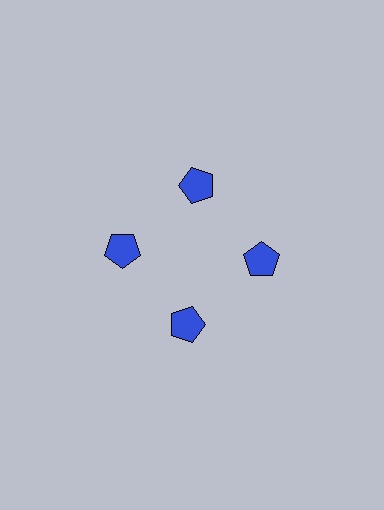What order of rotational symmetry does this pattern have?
This pattern has 4-fold rotational symmetry.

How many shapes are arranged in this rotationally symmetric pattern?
There are 4 shapes, arranged in 4 groups of 1.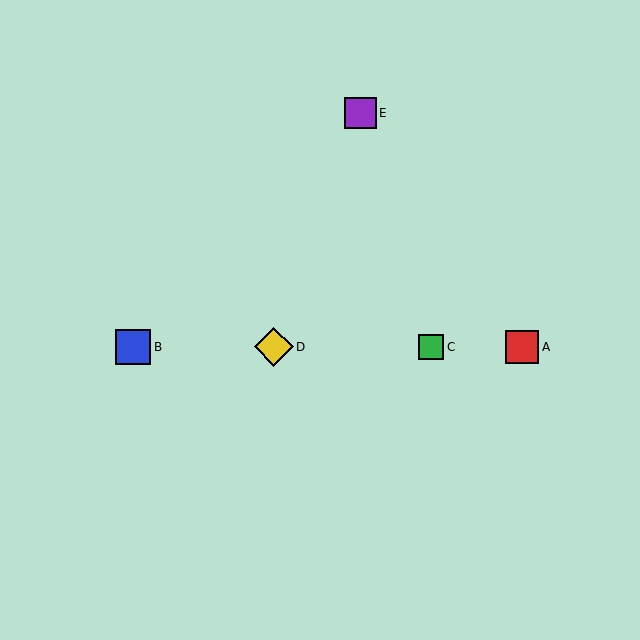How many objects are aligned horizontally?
4 objects (A, B, C, D) are aligned horizontally.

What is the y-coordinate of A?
Object A is at y≈347.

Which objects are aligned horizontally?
Objects A, B, C, D are aligned horizontally.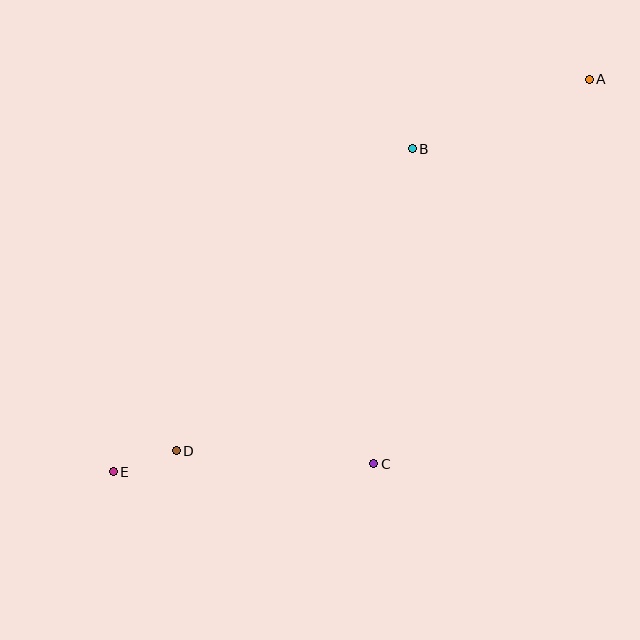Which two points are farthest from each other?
Points A and E are farthest from each other.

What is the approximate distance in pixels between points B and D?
The distance between B and D is approximately 383 pixels.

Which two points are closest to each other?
Points D and E are closest to each other.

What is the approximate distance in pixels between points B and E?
The distance between B and E is approximately 440 pixels.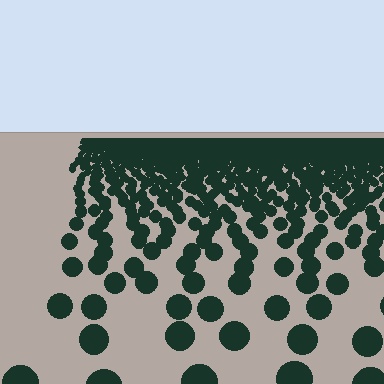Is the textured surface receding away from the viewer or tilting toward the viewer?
The surface is receding away from the viewer. Texture elements get smaller and denser toward the top.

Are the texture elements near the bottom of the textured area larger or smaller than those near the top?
Larger. Near the bottom, elements are closer to the viewer and appear at a bigger on-screen size.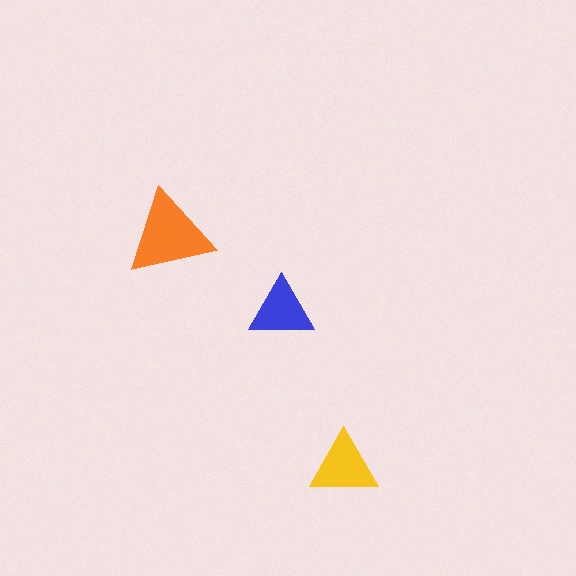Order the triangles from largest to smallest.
the orange one, the yellow one, the blue one.